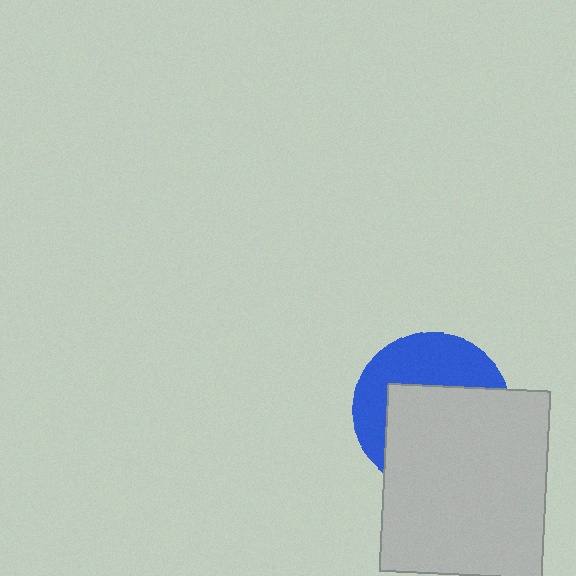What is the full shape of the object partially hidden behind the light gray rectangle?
The partially hidden object is a blue circle.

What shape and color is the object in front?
The object in front is a light gray rectangle.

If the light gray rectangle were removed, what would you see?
You would see the complete blue circle.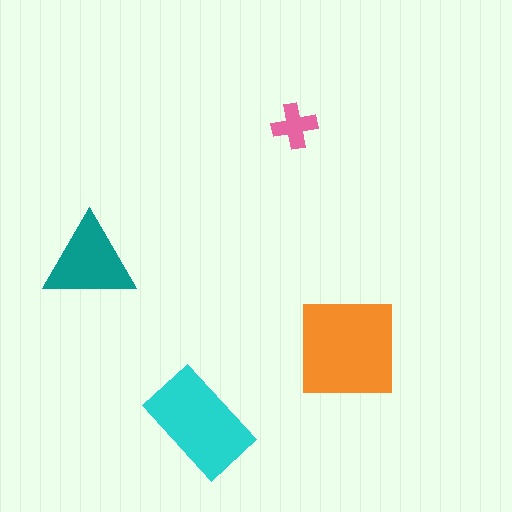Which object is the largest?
The orange square.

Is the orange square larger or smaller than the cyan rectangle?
Larger.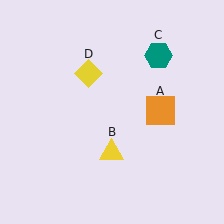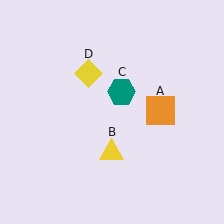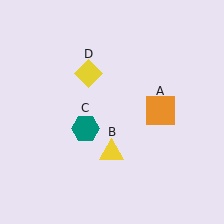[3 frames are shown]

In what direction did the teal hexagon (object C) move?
The teal hexagon (object C) moved down and to the left.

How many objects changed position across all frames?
1 object changed position: teal hexagon (object C).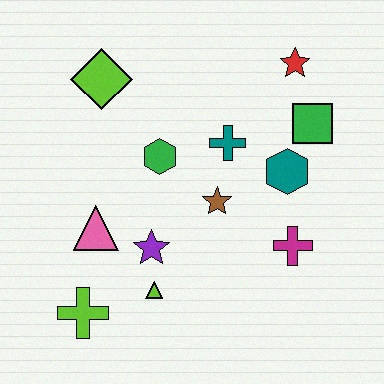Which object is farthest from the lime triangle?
The red star is farthest from the lime triangle.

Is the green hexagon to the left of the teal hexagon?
Yes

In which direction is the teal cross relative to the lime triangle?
The teal cross is above the lime triangle.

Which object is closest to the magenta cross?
The teal hexagon is closest to the magenta cross.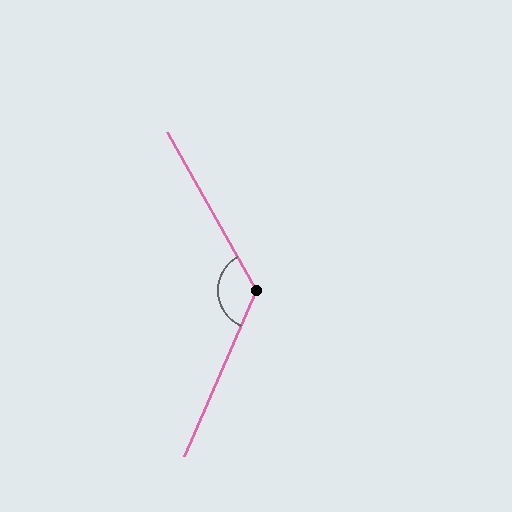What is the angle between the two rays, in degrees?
Approximately 127 degrees.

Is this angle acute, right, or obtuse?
It is obtuse.